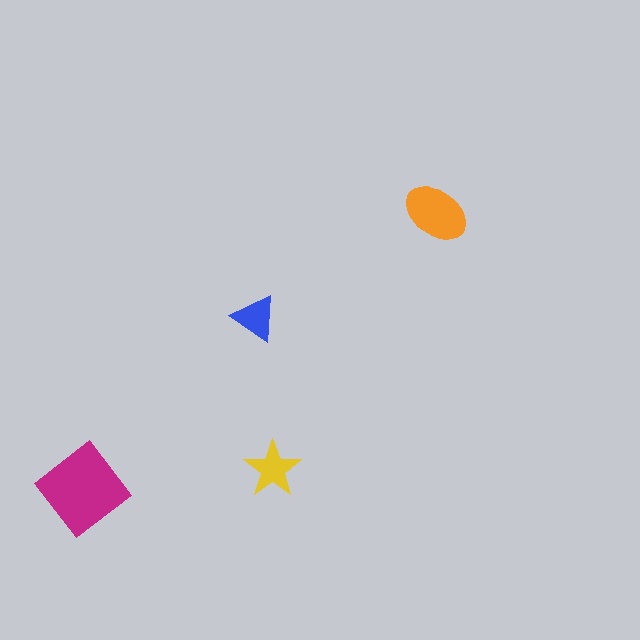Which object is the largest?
The magenta diamond.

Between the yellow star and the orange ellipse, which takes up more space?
The orange ellipse.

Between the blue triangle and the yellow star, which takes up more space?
The yellow star.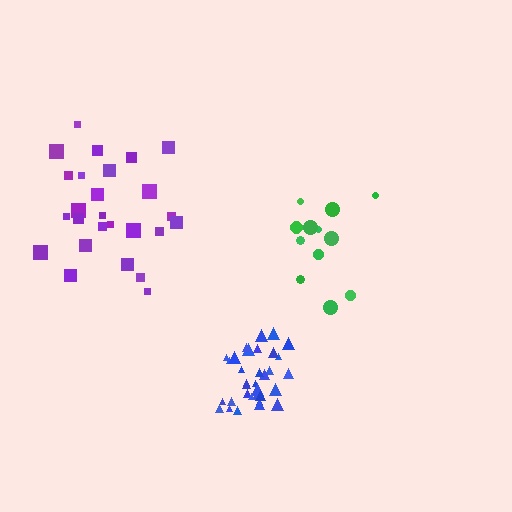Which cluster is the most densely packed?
Blue.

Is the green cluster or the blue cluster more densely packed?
Blue.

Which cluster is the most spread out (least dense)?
Green.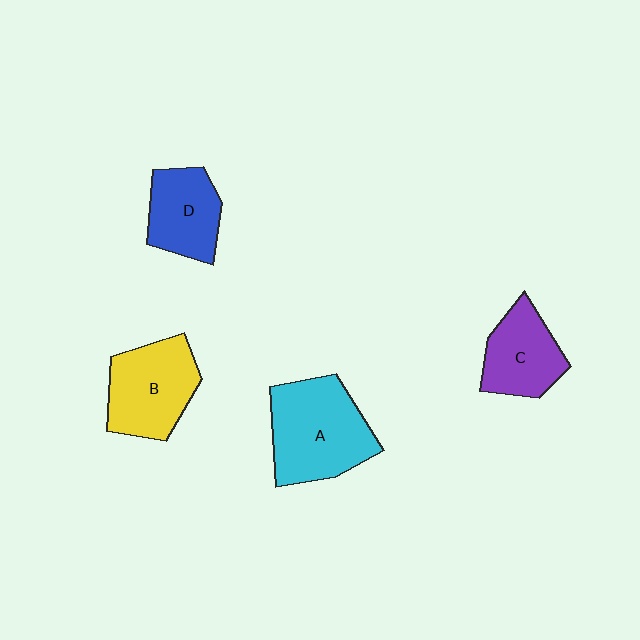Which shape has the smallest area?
Shape D (blue).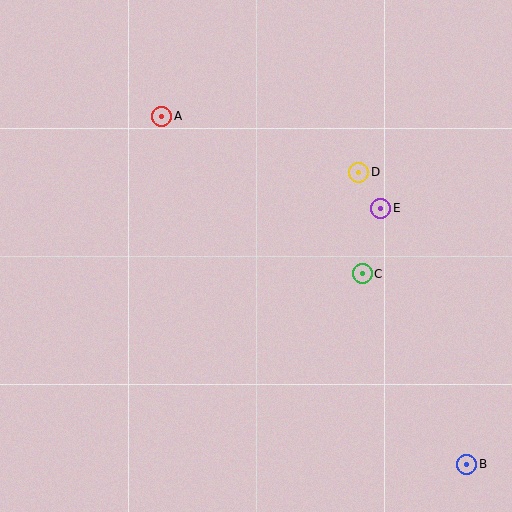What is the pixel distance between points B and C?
The distance between B and C is 218 pixels.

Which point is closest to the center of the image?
Point C at (362, 274) is closest to the center.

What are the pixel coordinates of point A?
Point A is at (162, 116).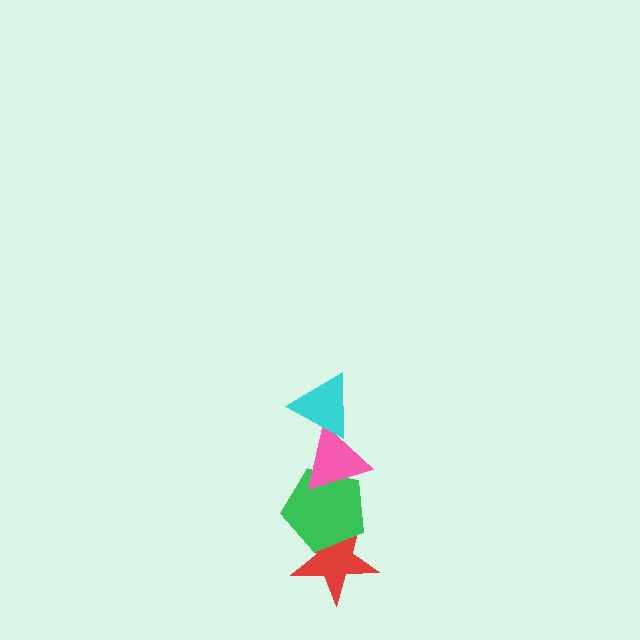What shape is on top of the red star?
The green pentagon is on top of the red star.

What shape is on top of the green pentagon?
The pink triangle is on top of the green pentagon.